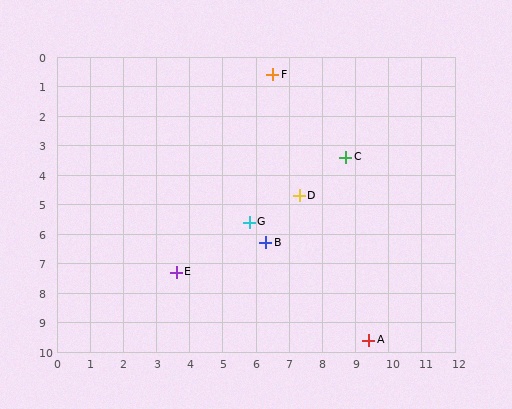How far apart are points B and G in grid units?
Points B and G are about 0.9 grid units apart.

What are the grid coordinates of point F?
Point F is at approximately (6.5, 0.6).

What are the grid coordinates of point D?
Point D is at approximately (7.3, 4.7).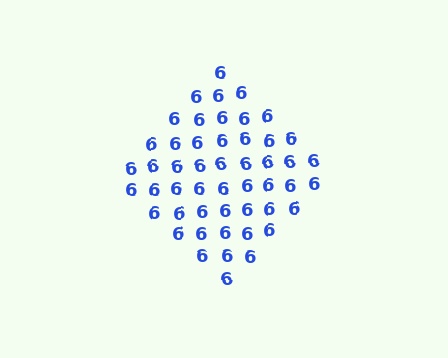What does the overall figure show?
The overall figure shows a diamond.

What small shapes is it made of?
It is made of small digit 6's.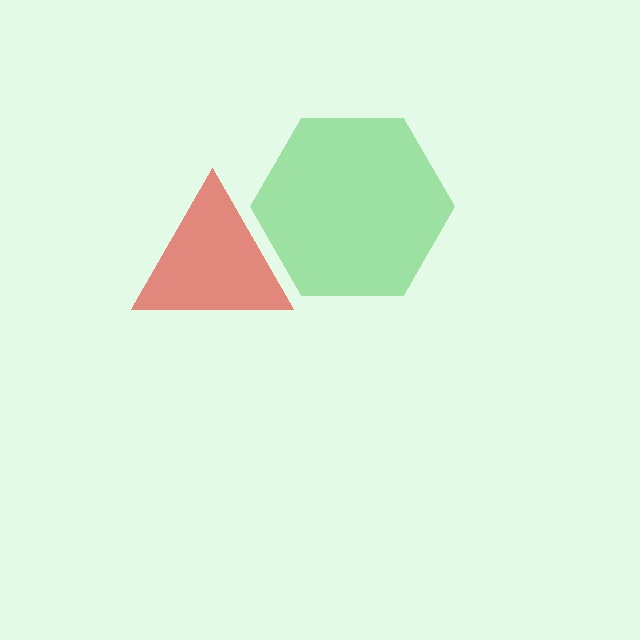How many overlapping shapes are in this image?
There are 2 overlapping shapes in the image.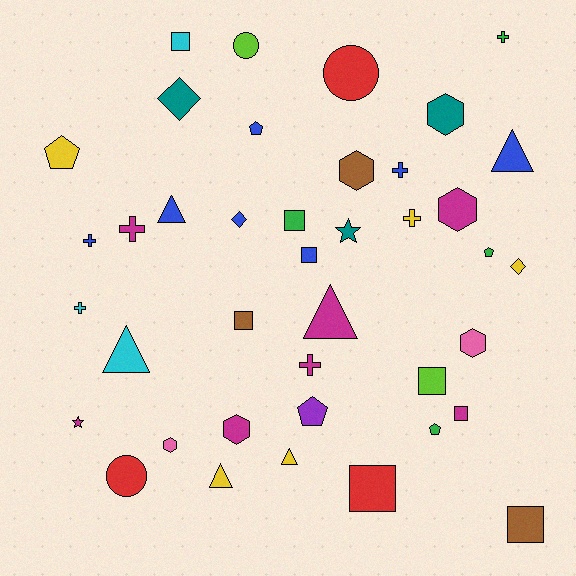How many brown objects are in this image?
There are 3 brown objects.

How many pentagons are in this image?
There are 5 pentagons.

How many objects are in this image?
There are 40 objects.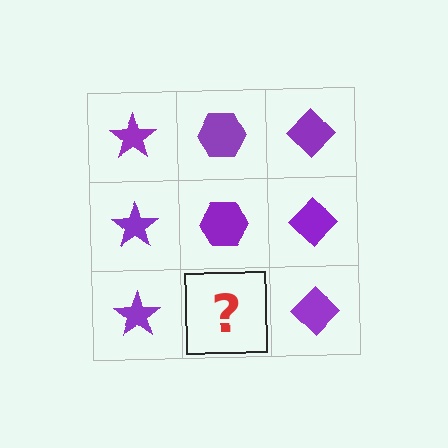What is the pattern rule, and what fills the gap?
The rule is that each column has a consistent shape. The gap should be filled with a purple hexagon.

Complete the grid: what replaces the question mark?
The question mark should be replaced with a purple hexagon.